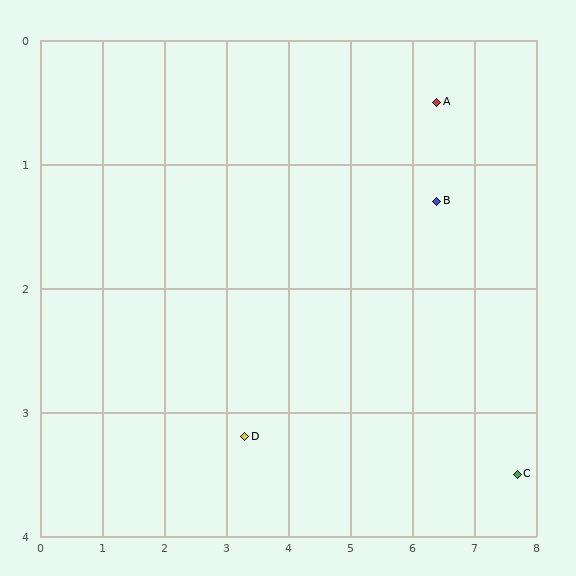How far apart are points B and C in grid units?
Points B and C are about 2.6 grid units apart.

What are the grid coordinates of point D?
Point D is at approximately (3.3, 3.2).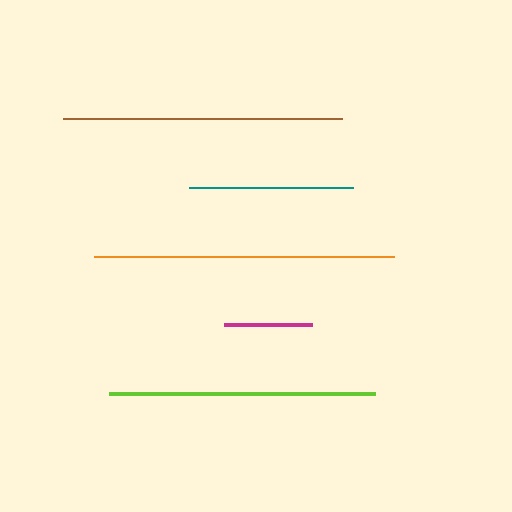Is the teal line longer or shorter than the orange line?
The orange line is longer than the teal line.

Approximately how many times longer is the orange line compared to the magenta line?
The orange line is approximately 3.4 times the length of the magenta line.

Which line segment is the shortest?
The magenta line is the shortest at approximately 88 pixels.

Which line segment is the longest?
The orange line is the longest at approximately 300 pixels.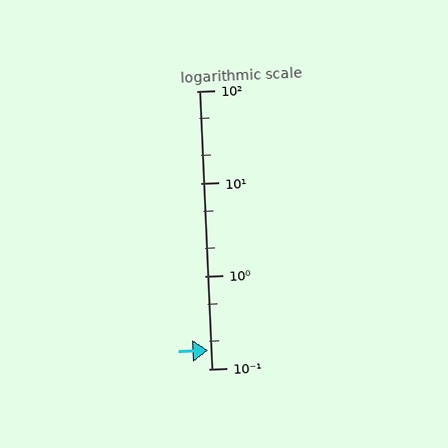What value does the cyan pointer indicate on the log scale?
The pointer indicates approximately 0.16.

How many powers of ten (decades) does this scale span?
The scale spans 3 decades, from 0.1 to 100.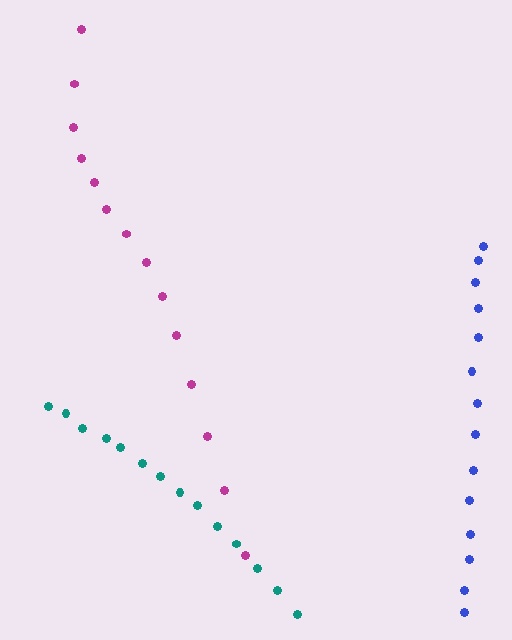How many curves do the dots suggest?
There are 3 distinct paths.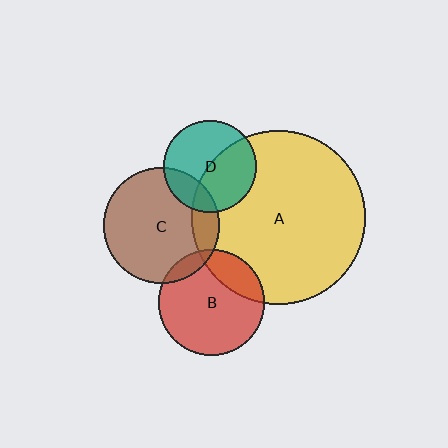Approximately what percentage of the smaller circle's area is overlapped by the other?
Approximately 10%.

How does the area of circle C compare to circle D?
Approximately 1.6 times.